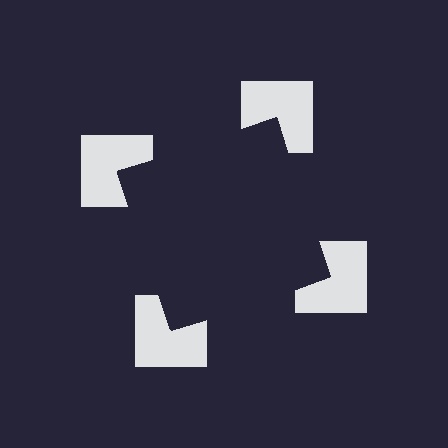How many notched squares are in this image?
There are 4 — one at each vertex of the illusory square.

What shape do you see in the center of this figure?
An illusory square — its edges are inferred from the aligned wedge cuts in the notched squares, not physically drawn.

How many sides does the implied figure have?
4 sides.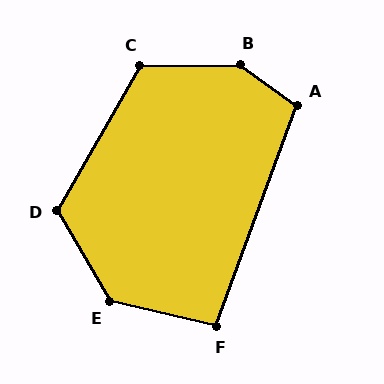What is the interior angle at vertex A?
Approximately 106 degrees (obtuse).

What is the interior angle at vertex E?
Approximately 134 degrees (obtuse).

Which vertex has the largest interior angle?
B, at approximately 143 degrees.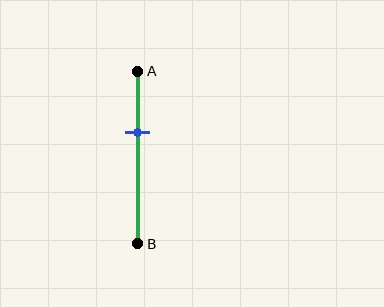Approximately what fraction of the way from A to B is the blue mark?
The blue mark is approximately 35% of the way from A to B.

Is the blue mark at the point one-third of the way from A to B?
Yes, the mark is approximately at the one-third point.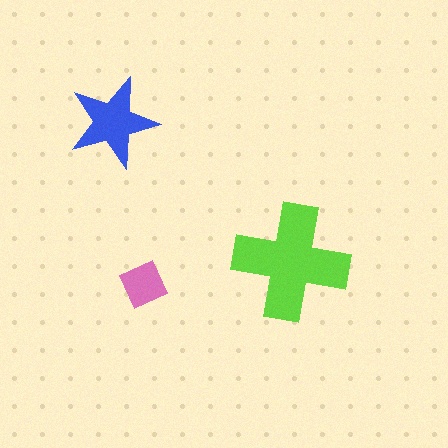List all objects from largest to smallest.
The lime cross, the blue star, the pink diamond.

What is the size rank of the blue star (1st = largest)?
2nd.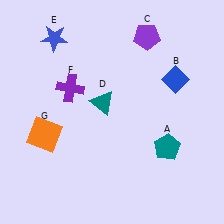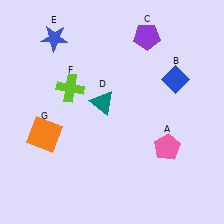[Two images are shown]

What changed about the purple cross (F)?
In Image 1, F is purple. In Image 2, it changed to lime.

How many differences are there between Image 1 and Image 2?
There are 2 differences between the two images.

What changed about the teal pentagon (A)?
In Image 1, A is teal. In Image 2, it changed to pink.